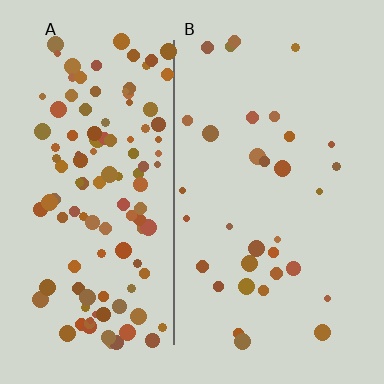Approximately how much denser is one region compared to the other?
Approximately 3.6× — region A over region B.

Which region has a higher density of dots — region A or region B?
A (the left).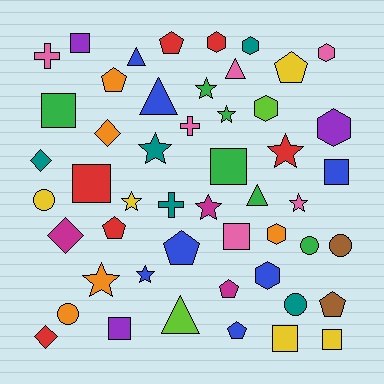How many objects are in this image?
There are 50 objects.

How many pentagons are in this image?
There are 8 pentagons.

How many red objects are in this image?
There are 6 red objects.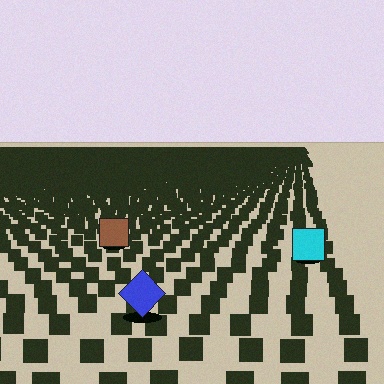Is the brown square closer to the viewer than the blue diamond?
No. The blue diamond is closer — you can tell from the texture gradient: the ground texture is coarser near it.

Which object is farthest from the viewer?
The brown square is farthest from the viewer. It appears smaller and the ground texture around it is denser.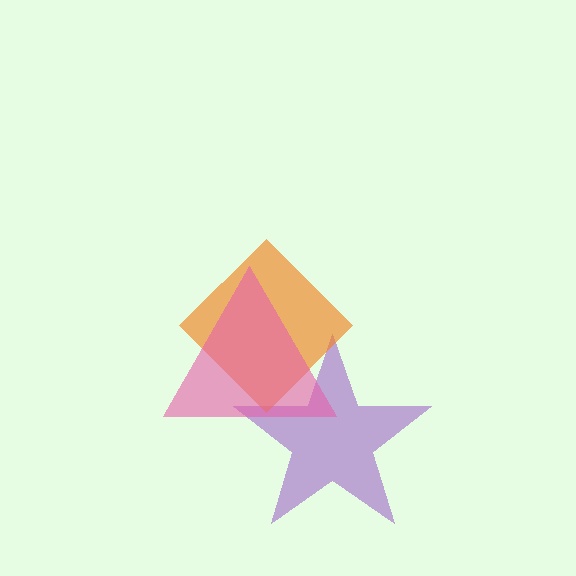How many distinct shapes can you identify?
There are 3 distinct shapes: a purple star, an orange diamond, a pink triangle.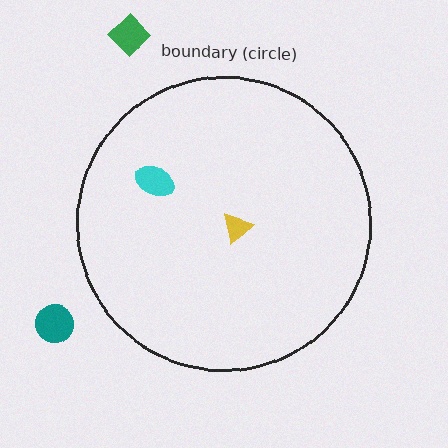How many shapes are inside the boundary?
2 inside, 2 outside.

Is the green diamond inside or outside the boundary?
Outside.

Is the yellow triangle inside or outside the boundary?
Inside.